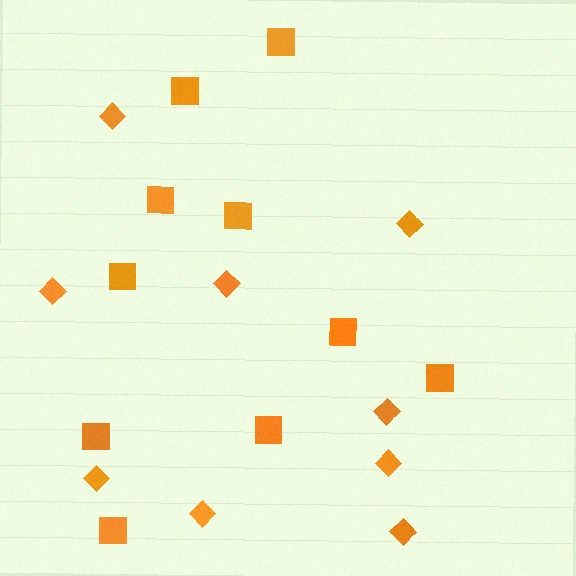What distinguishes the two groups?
There are 2 groups: one group of squares (10) and one group of diamonds (9).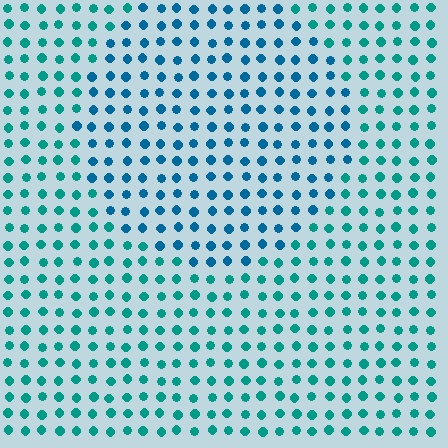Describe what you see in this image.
The image is filled with small teal elements in a uniform arrangement. A circle-shaped region is visible where the elements are tinted to a slightly different hue, forming a subtle color boundary.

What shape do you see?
I see a circle.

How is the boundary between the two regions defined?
The boundary is defined purely by a slight shift in hue (about 27 degrees). Spacing, size, and orientation are identical on both sides.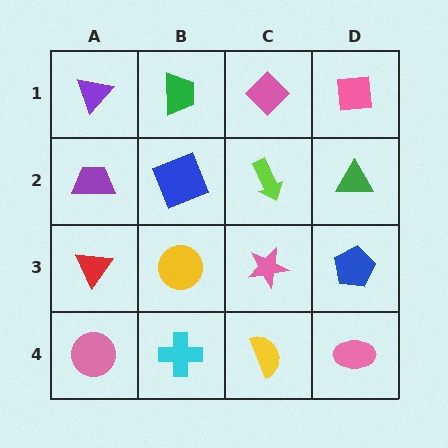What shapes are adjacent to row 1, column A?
A purple trapezoid (row 2, column A), a green trapezoid (row 1, column B).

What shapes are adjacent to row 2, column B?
A green trapezoid (row 1, column B), a yellow circle (row 3, column B), a purple trapezoid (row 2, column A), a lime arrow (row 2, column C).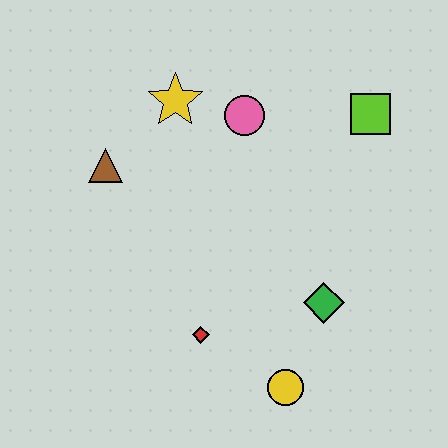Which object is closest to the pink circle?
The yellow star is closest to the pink circle.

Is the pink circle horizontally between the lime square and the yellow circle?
No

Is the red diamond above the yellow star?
No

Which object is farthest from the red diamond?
The lime square is farthest from the red diamond.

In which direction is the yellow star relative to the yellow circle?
The yellow star is above the yellow circle.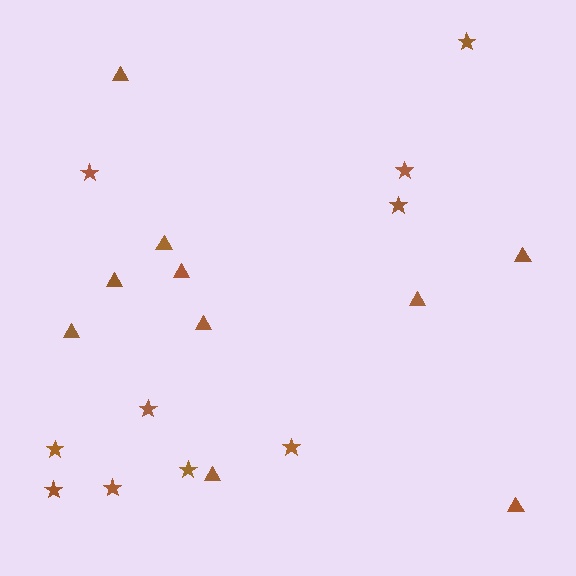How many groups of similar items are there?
There are 2 groups: one group of triangles (10) and one group of stars (10).